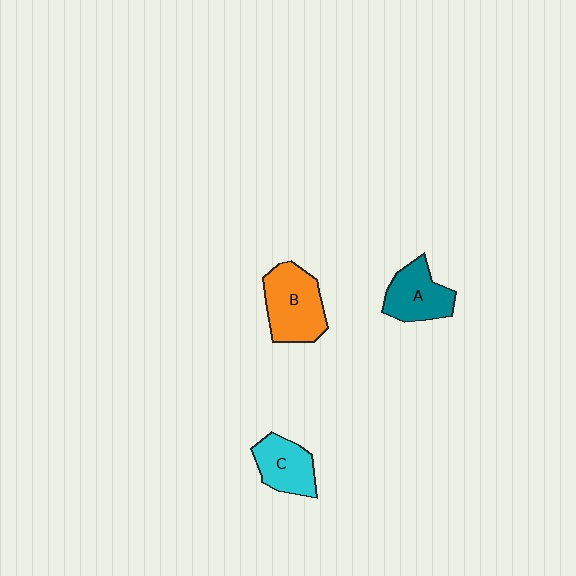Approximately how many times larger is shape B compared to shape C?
Approximately 1.4 times.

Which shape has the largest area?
Shape B (orange).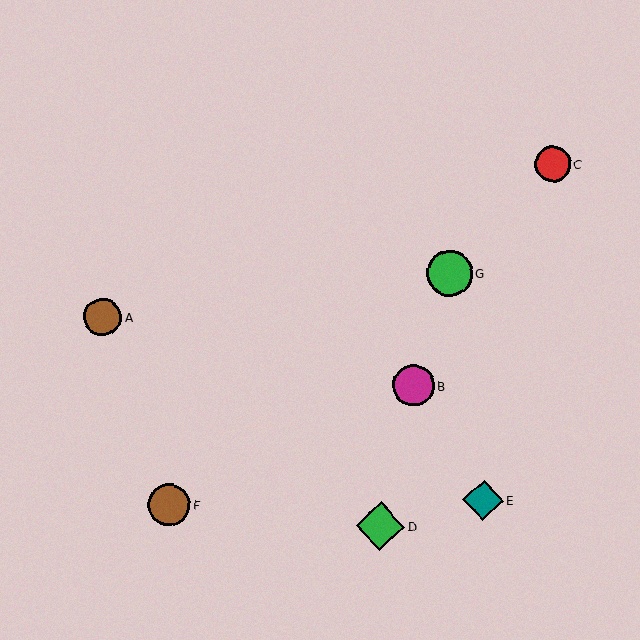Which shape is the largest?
The green diamond (labeled D) is the largest.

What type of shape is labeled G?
Shape G is a green circle.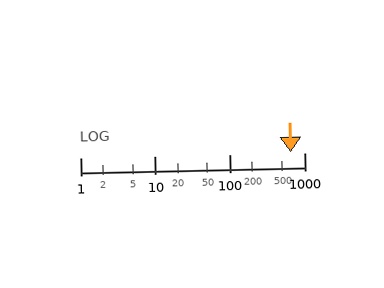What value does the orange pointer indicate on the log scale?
The pointer indicates approximately 650.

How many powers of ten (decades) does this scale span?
The scale spans 3 decades, from 1 to 1000.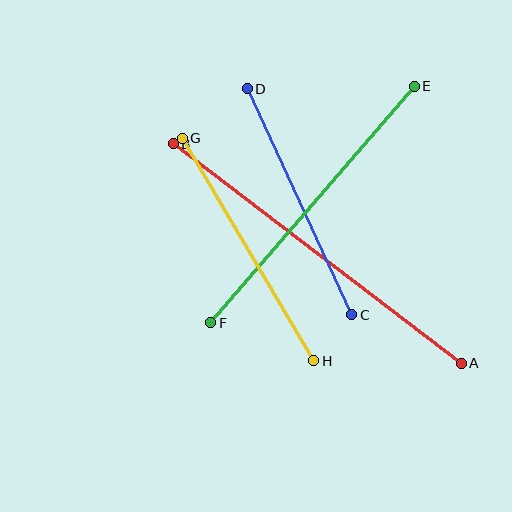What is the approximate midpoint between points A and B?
The midpoint is at approximately (317, 254) pixels.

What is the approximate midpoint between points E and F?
The midpoint is at approximately (312, 204) pixels.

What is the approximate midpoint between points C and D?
The midpoint is at approximately (300, 202) pixels.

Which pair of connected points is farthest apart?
Points A and B are farthest apart.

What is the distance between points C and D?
The distance is approximately 249 pixels.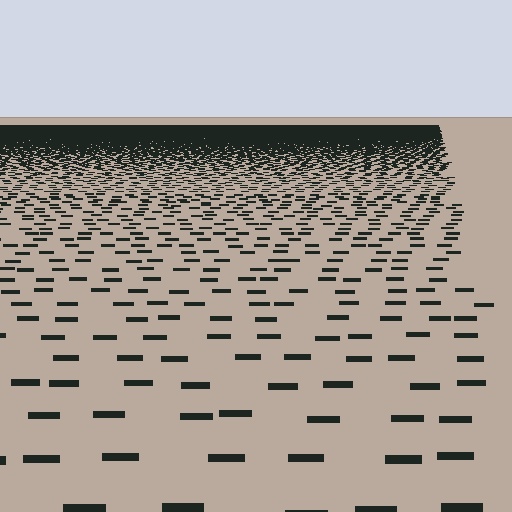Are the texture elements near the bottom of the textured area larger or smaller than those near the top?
Larger. Near the bottom, elements are closer to the viewer and appear at a bigger on-screen size.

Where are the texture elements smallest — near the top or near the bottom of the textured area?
Near the top.